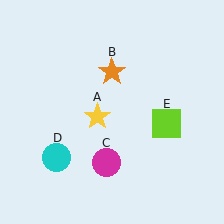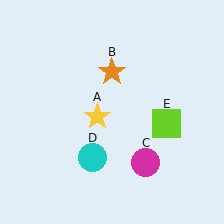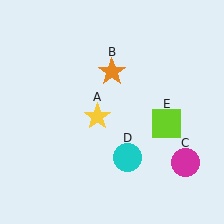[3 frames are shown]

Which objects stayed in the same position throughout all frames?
Yellow star (object A) and orange star (object B) and lime square (object E) remained stationary.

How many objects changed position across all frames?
2 objects changed position: magenta circle (object C), cyan circle (object D).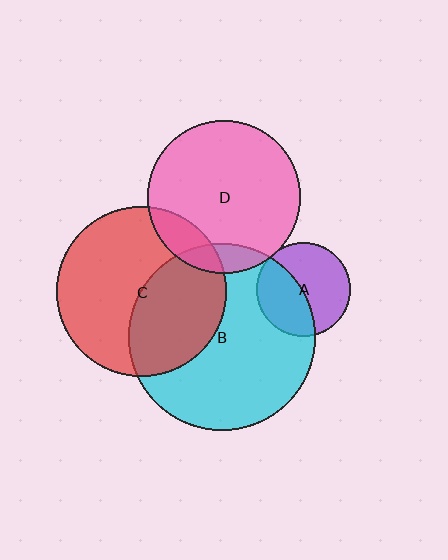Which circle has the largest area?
Circle B (cyan).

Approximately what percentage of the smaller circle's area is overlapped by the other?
Approximately 10%.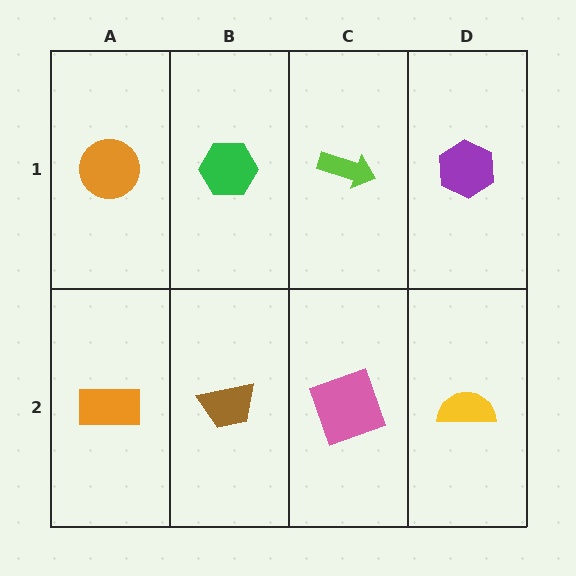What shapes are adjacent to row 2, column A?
An orange circle (row 1, column A), a brown trapezoid (row 2, column B).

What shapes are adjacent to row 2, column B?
A green hexagon (row 1, column B), an orange rectangle (row 2, column A), a pink square (row 2, column C).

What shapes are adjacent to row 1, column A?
An orange rectangle (row 2, column A), a green hexagon (row 1, column B).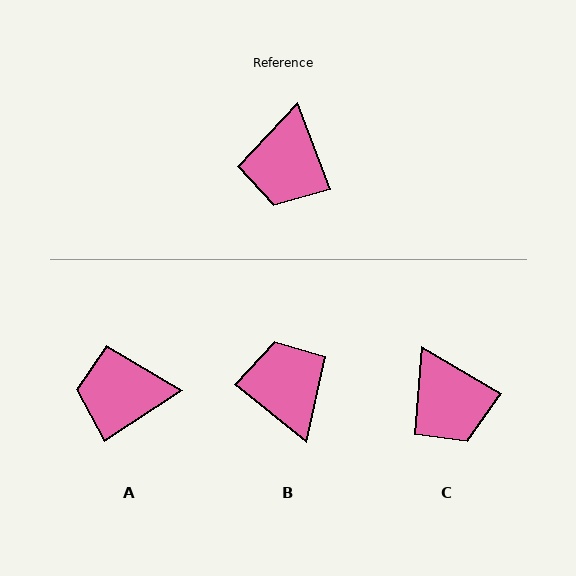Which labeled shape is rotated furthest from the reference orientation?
B, about 150 degrees away.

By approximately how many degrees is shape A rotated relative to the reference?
Approximately 78 degrees clockwise.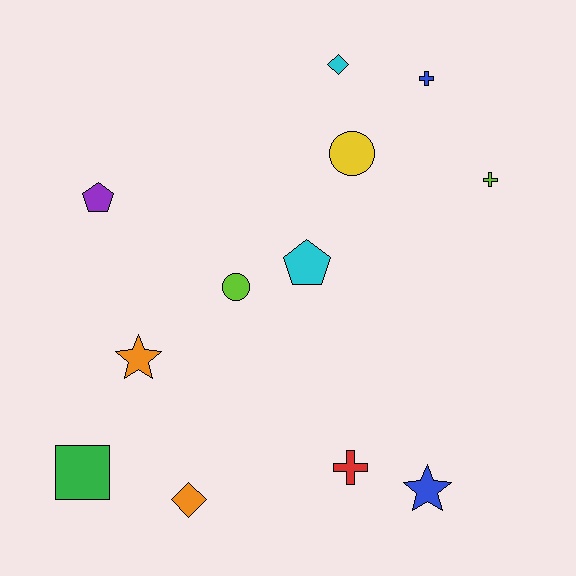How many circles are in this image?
There are 2 circles.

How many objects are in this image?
There are 12 objects.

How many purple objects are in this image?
There is 1 purple object.